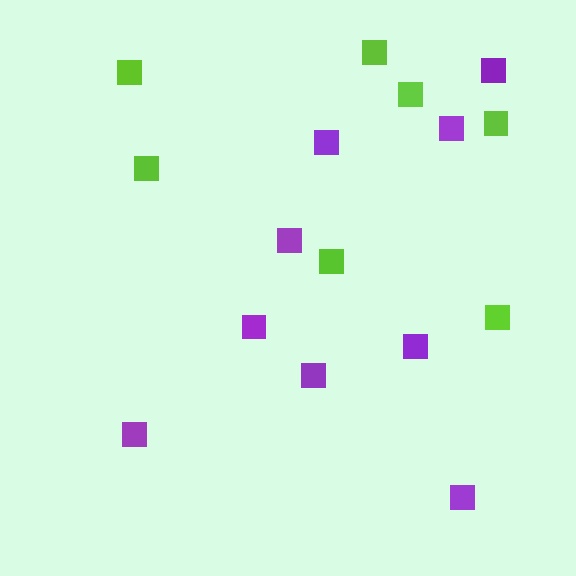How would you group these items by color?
There are 2 groups: one group of purple squares (9) and one group of lime squares (7).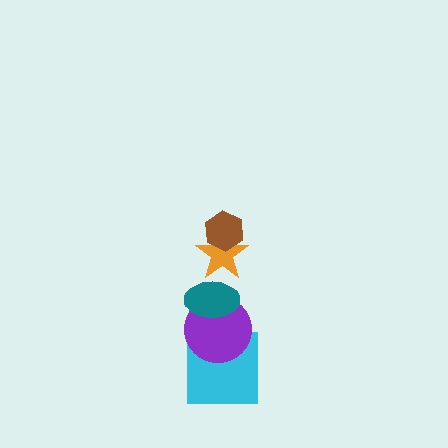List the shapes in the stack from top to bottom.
From top to bottom: the brown hexagon, the orange star, the teal ellipse, the purple circle, the cyan square.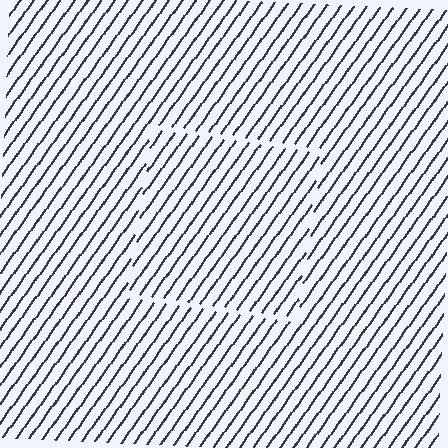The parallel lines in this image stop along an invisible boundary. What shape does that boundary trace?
An illusory square. The interior of the shape contains the same grating, shifted by half a period — the contour is defined by the phase discontinuity where line-ends from the inner and outer gratings abut.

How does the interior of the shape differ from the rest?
The interior of the shape contains the same grating, shifted by half a period — the contour is defined by the phase discontinuity where line-ends from the inner and outer gratings abut.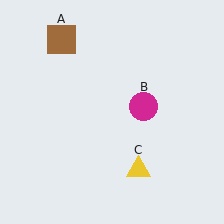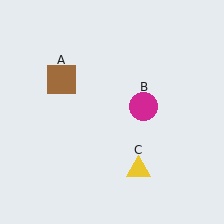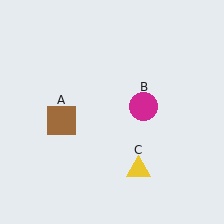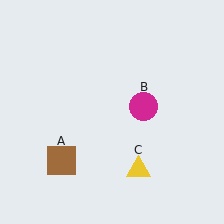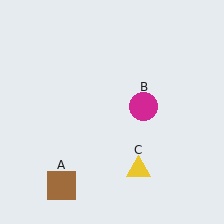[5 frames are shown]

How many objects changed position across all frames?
1 object changed position: brown square (object A).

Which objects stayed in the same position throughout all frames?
Magenta circle (object B) and yellow triangle (object C) remained stationary.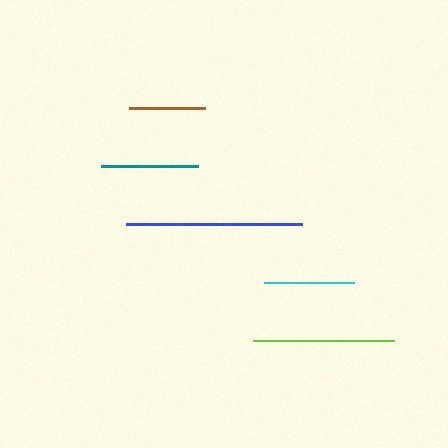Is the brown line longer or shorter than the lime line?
The lime line is longer than the brown line.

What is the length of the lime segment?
The lime segment is approximately 141 pixels long.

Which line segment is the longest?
The blue line is the longest at approximately 176 pixels.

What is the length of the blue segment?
The blue segment is approximately 176 pixels long.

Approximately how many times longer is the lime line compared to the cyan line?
The lime line is approximately 1.6 times the length of the cyan line.